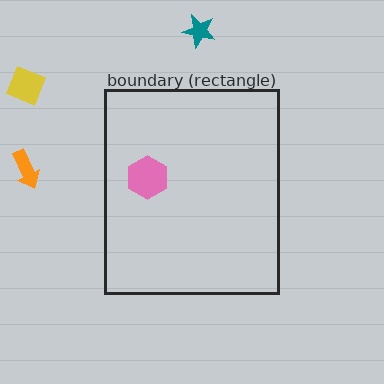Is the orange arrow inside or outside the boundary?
Outside.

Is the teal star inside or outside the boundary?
Outside.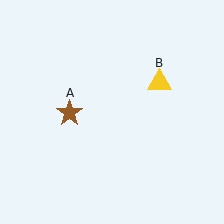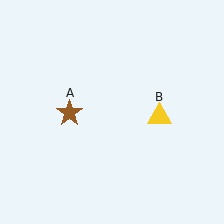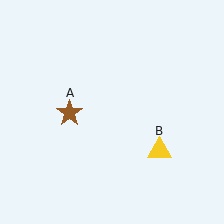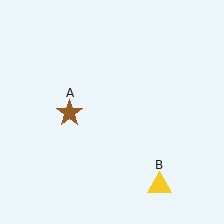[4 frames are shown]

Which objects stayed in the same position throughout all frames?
Brown star (object A) remained stationary.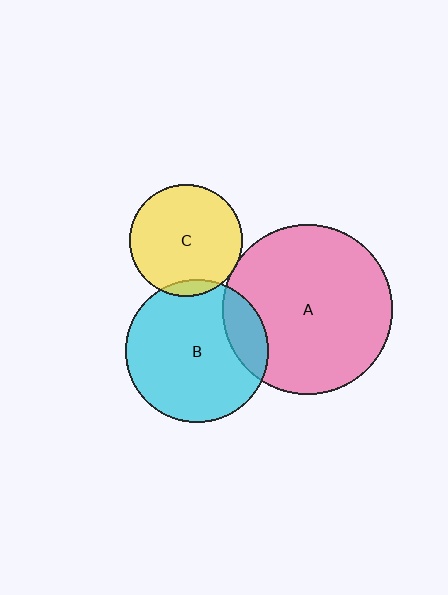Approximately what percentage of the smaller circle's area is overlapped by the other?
Approximately 5%.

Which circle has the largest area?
Circle A (pink).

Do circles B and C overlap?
Yes.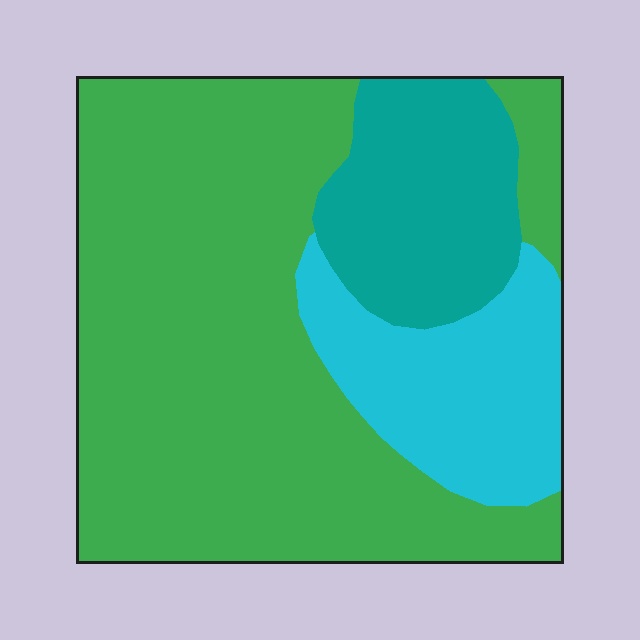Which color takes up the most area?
Green, at roughly 65%.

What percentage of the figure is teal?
Teal takes up about one sixth (1/6) of the figure.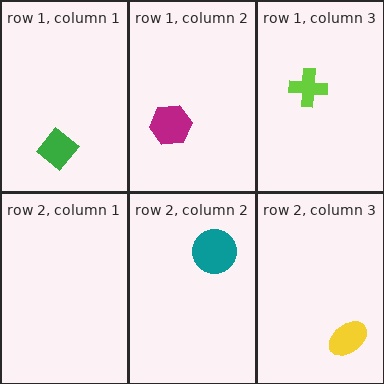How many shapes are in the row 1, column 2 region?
1.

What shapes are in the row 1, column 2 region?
The magenta hexagon.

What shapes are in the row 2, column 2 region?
The teal circle.